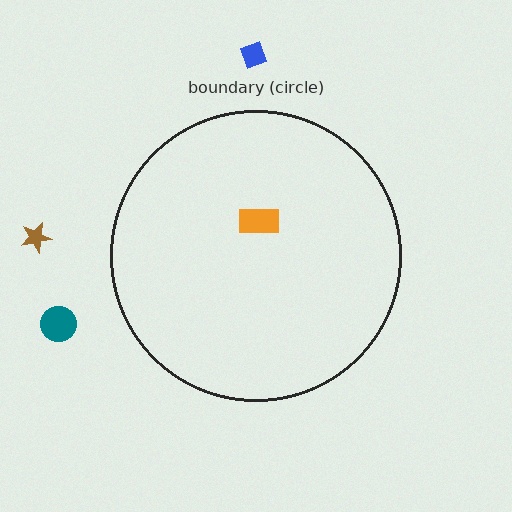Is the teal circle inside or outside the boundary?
Outside.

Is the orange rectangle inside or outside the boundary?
Inside.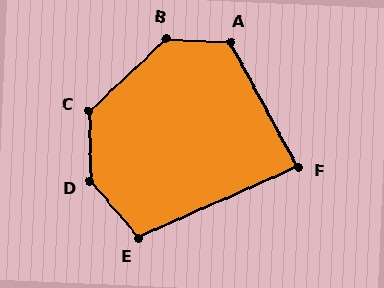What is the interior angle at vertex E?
Approximately 106 degrees (obtuse).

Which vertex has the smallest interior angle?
F, at approximately 86 degrees.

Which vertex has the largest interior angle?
D, at approximately 141 degrees.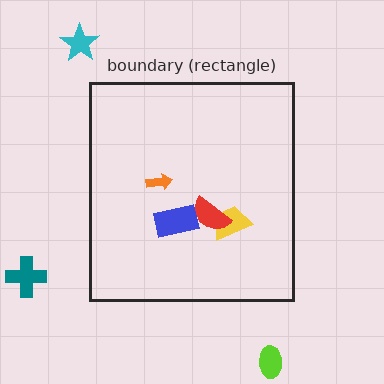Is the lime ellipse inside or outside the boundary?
Outside.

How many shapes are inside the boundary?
4 inside, 3 outside.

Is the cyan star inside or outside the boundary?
Outside.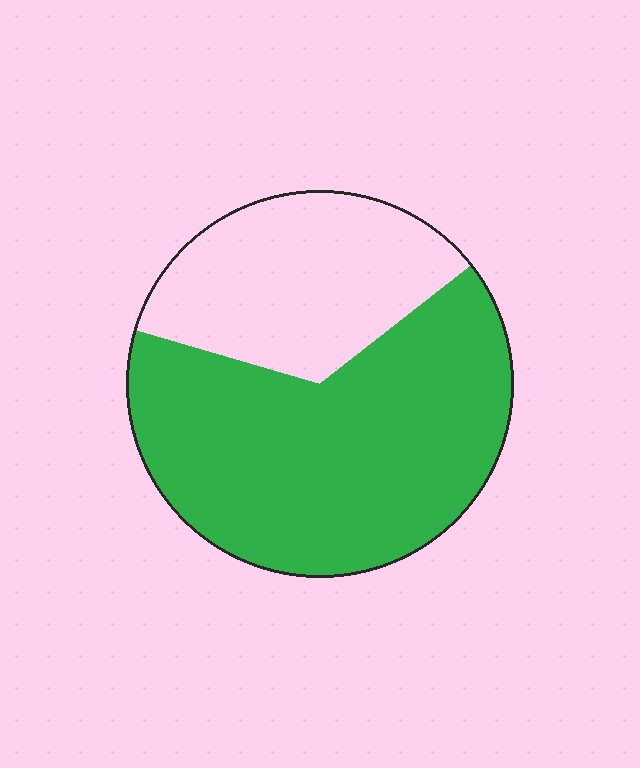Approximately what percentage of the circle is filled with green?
Approximately 65%.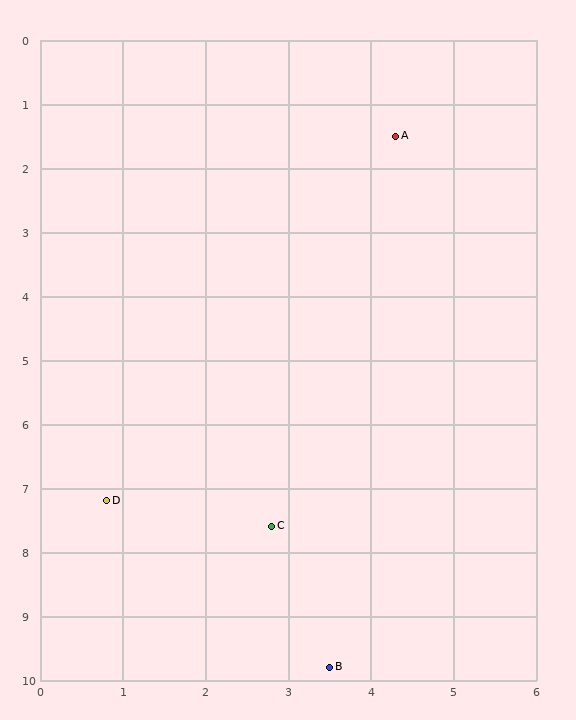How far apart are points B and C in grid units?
Points B and C are about 2.3 grid units apart.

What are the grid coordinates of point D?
Point D is at approximately (0.8, 7.2).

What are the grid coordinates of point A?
Point A is at approximately (4.3, 1.5).